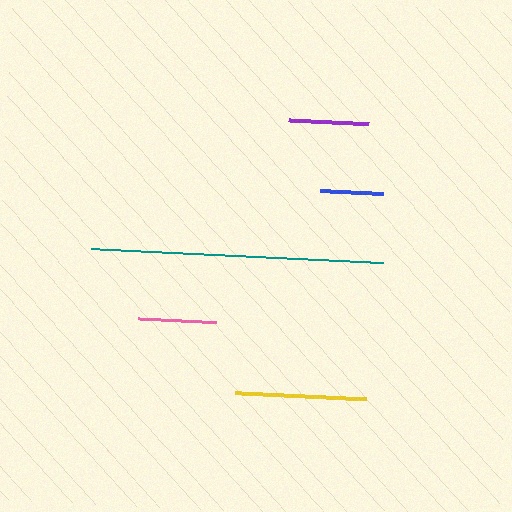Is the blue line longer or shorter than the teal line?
The teal line is longer than the blue line.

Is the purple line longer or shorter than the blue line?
The purple line is longer than the blue line.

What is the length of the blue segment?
The blue segment is approximately 63 pixels long.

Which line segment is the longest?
The teal line is the longest at approximately 292 pixels.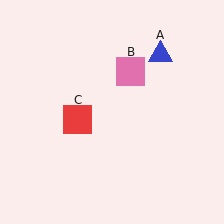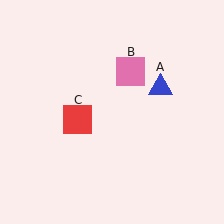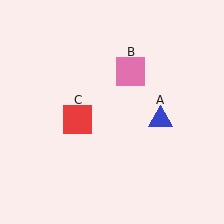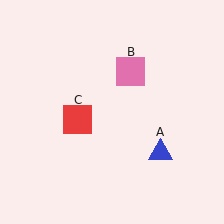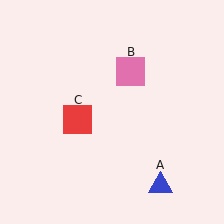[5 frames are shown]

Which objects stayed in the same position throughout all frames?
Pink square (object B) and red square (object C) remained stationary.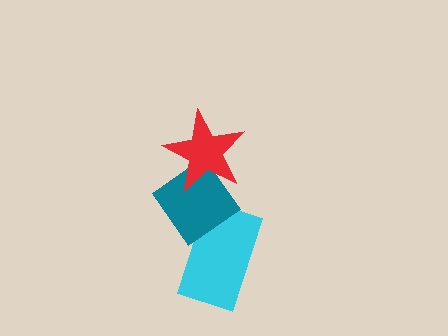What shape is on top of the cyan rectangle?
The teal diamond is on top of the cyan rectangle.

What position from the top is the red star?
The red star is 1st from the top.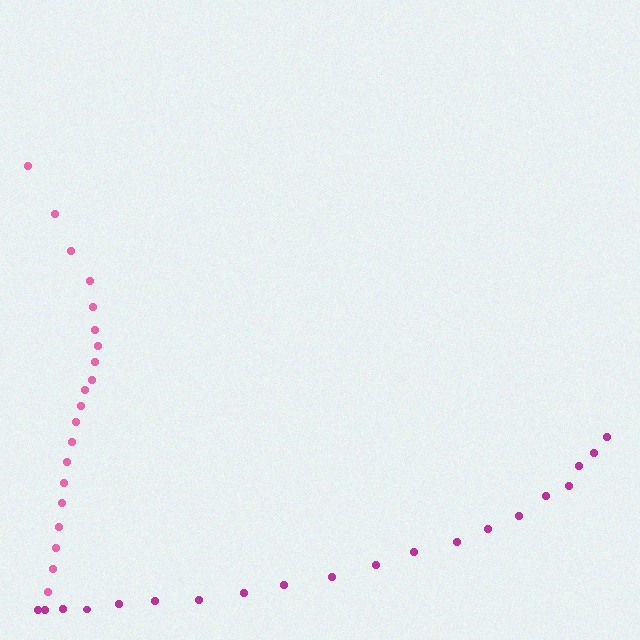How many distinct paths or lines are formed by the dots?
There are 2 distinct paths.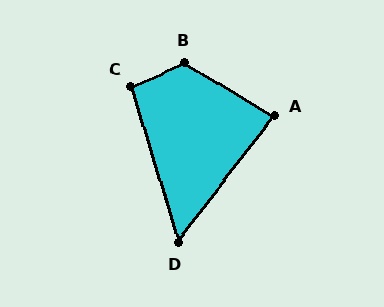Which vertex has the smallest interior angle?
D, at approximately 54 degrees.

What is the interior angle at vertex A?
Approximately 83 degrees (acute).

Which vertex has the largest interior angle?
B, at approximately 126 degrees.